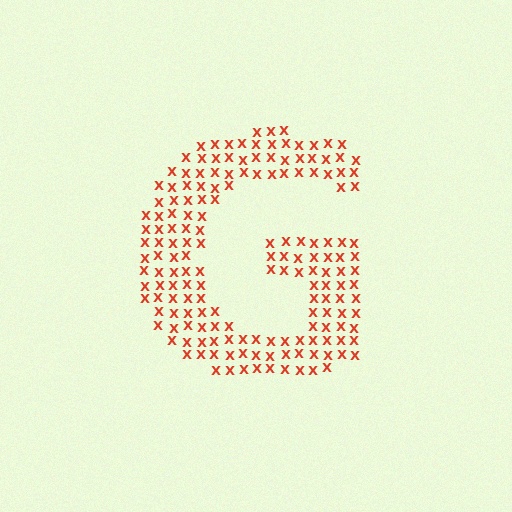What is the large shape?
The large shape is the letter G.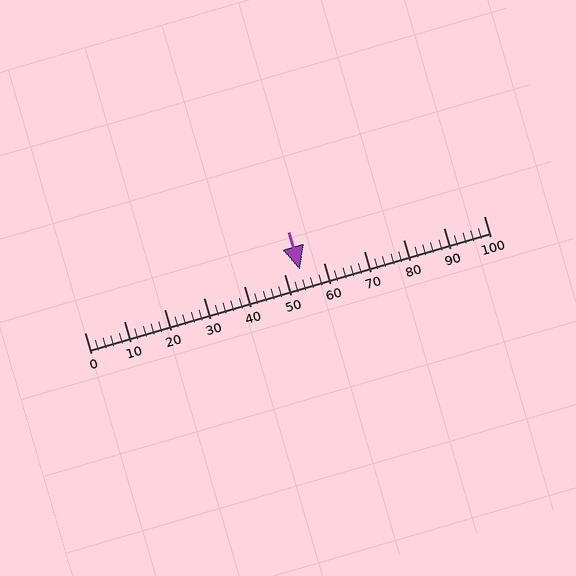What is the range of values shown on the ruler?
The ruler shows values from 0 to 100.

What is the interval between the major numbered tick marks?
The major tick marks are spaced 10 units apart.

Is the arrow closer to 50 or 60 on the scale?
The arrow is closer to 50.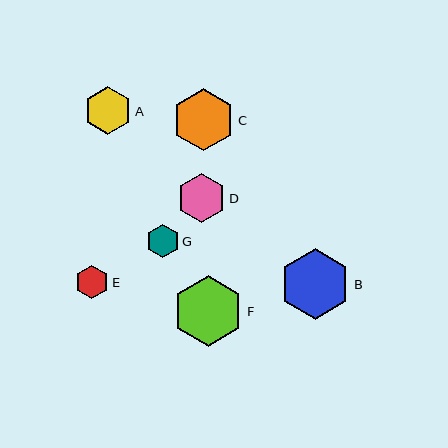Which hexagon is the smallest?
Hexagon G is the smallest with a size of approximately 33 pixels.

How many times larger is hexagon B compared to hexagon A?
Hexagon B is approximately 1.5 times the size of hexagon A.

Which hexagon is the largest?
Hexagon B is the largest with a size of approximately 71 pixels.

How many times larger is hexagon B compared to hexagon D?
Hexagon B is approximately 1.5 times the size of hexagon D.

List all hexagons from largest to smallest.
From largest to smallest: B, F, C, D, A, E, G.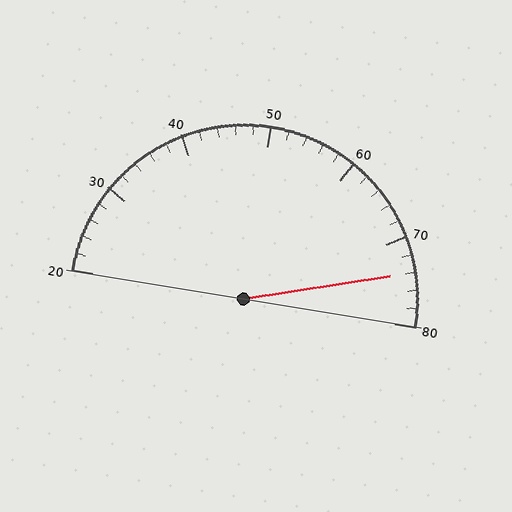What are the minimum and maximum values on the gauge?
The gauge ranges from 20 to 80.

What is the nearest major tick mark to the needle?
The nearest major tick mark is 70.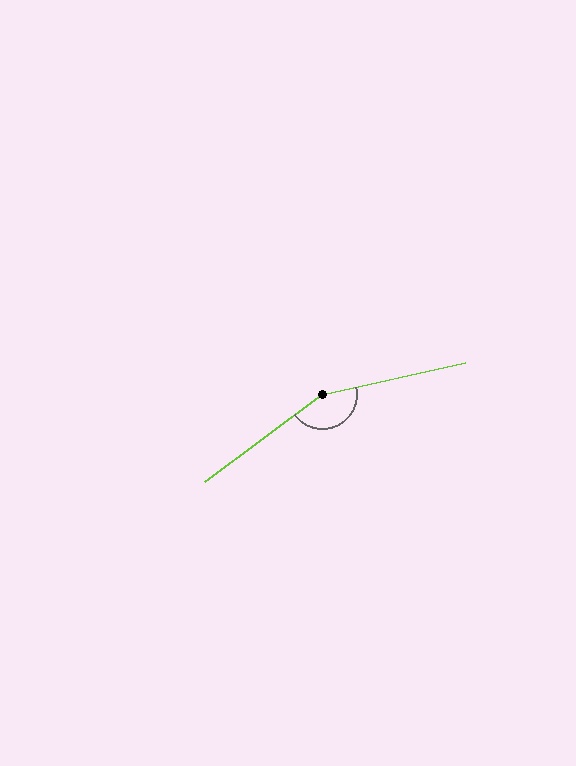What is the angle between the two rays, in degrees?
Approximately 156 degrees.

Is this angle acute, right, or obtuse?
It is obtuse.